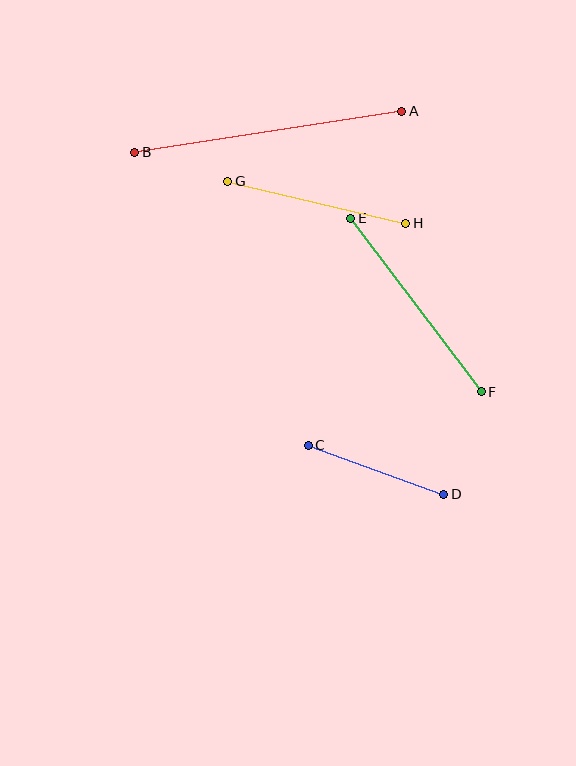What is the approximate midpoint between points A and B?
The midpoint is at approximately (268, 132) pixels.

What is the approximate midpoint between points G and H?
The midpoint is at approximately (317, 202) pixels.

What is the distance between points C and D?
The distance is approximately 144 pixels.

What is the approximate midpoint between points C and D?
The midpoint is at approximately (376, 470) pixels.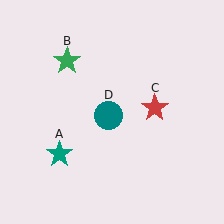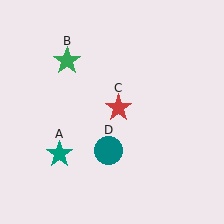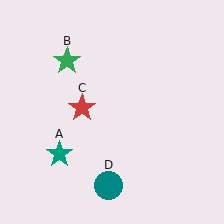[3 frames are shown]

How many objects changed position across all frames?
2 objects changed position: red star (object C), teal circle (object D).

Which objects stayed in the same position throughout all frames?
Teal star (object A) and green star (object B) remained stationary.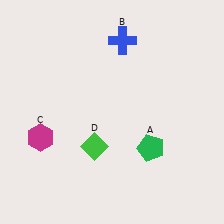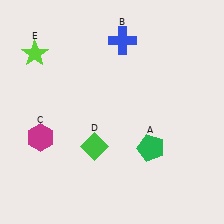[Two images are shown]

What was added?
A lime star (E) was added in Image 2.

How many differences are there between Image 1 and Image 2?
There is 1 difference between the two images.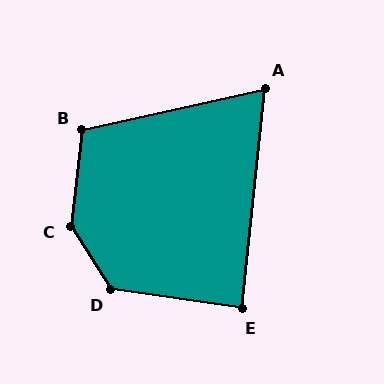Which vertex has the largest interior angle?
C, at approximately 140 degrees.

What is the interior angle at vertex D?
Approximately 131 degrees (obtuse).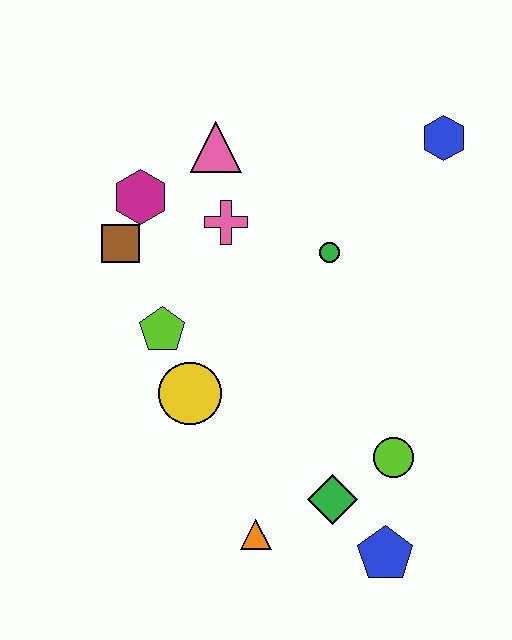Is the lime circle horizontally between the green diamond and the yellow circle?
No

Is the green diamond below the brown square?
Yes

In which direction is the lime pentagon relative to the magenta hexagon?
The lime pentagon is below the magenta hexagon.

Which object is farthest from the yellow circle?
The blue hexagon is farthest from the yellow circle.